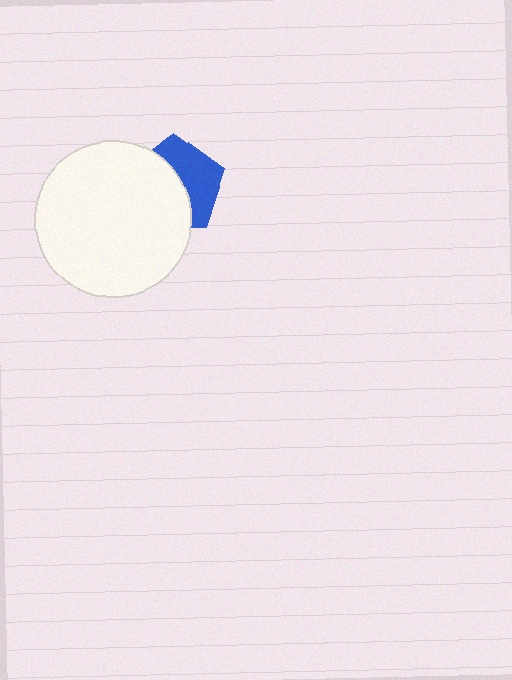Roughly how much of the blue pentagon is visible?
A small part of it is visible (roughly 45%).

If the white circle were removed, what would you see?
You would see the complete blue pentagon.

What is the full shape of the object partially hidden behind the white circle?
The partially hidden object is a blue pentagon.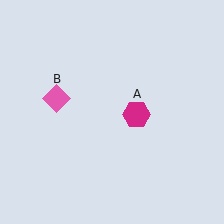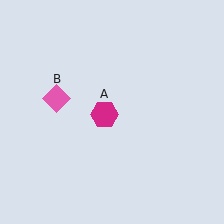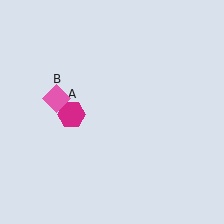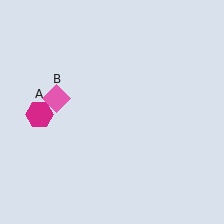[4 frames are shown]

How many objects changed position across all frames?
1 object changed position: magenta hexagon (object A).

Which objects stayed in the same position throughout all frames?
Pink diamond (object B) remained stationary.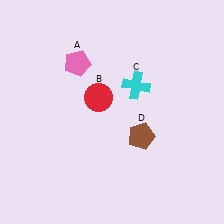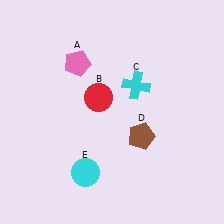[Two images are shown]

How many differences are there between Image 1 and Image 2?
There is 1 difference between the two images.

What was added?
A cyan circle (E) was added in Image 2.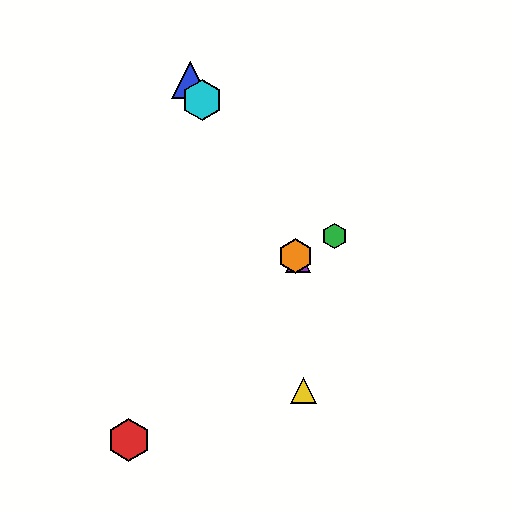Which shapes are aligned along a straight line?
The blue triangle, the purple triangle, the orange hexagon, the cyan hexagon are aligned along a straight line.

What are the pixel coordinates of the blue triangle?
The blue triangle is at (190, 80).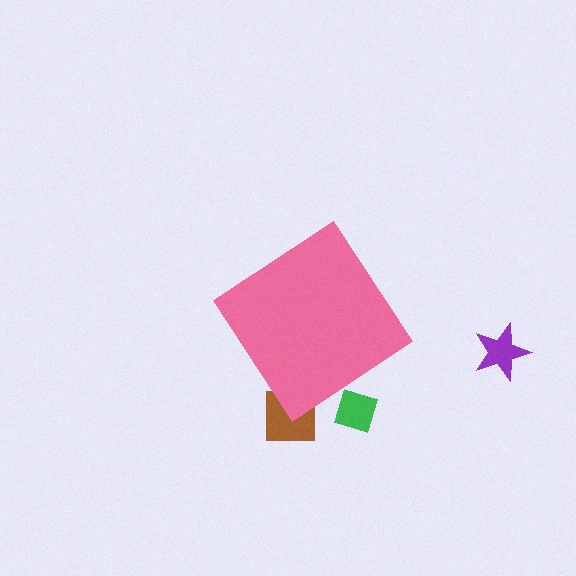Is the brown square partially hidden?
Yes, the brown square is partially hidden behind the pink diamond.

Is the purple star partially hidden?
No, the purple star is fully visible.